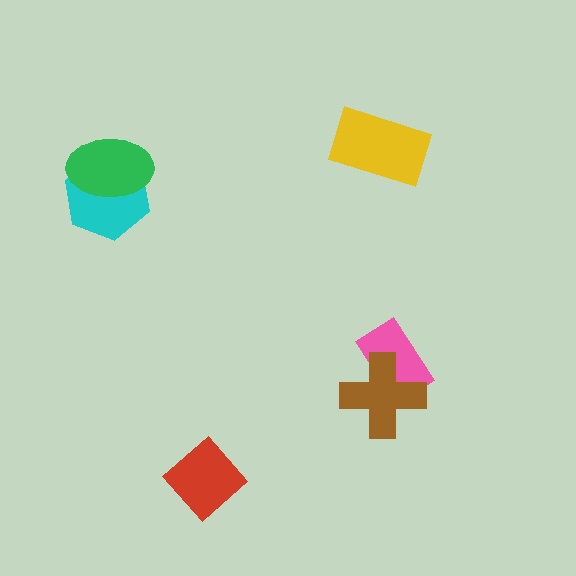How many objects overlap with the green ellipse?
1 object overlaps with the green ellipse.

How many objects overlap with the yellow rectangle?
0 objects overlap with the yellow rectangle.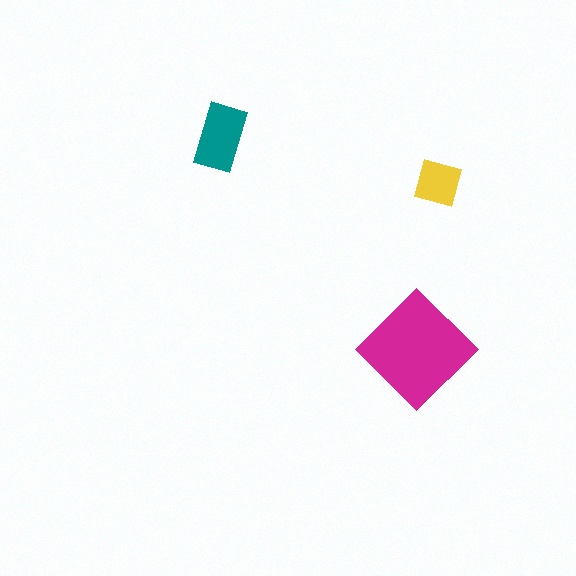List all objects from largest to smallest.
The magenta diamond, the teal rectangle, the yellow square.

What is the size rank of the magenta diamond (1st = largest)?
1st.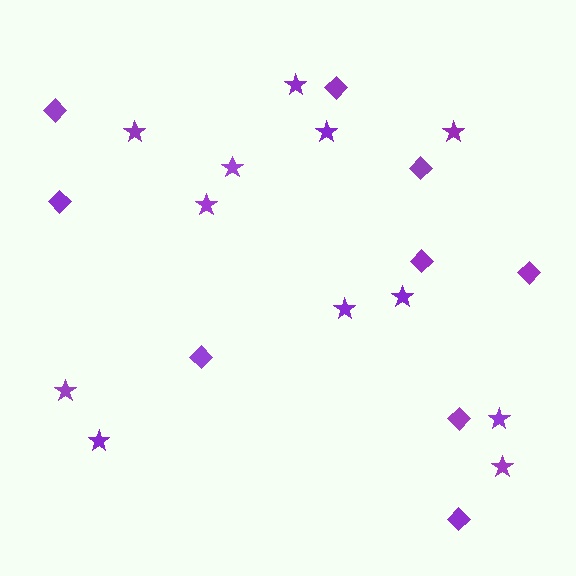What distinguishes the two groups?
There are 2 groups: one group of diamonds (9) and one group of stars (12).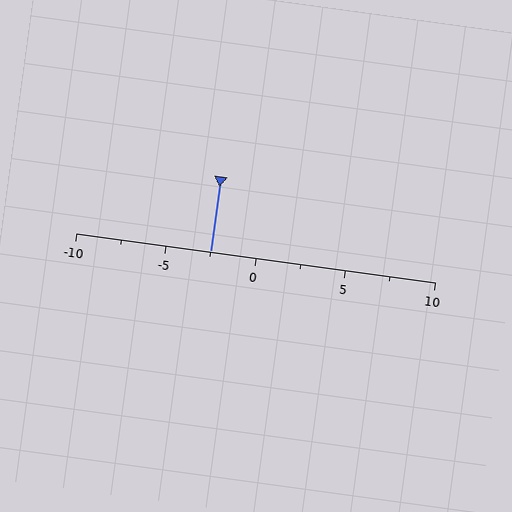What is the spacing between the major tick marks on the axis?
The major ticks are spaced 5 apart.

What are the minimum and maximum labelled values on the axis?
The axis runs from -10 to 10.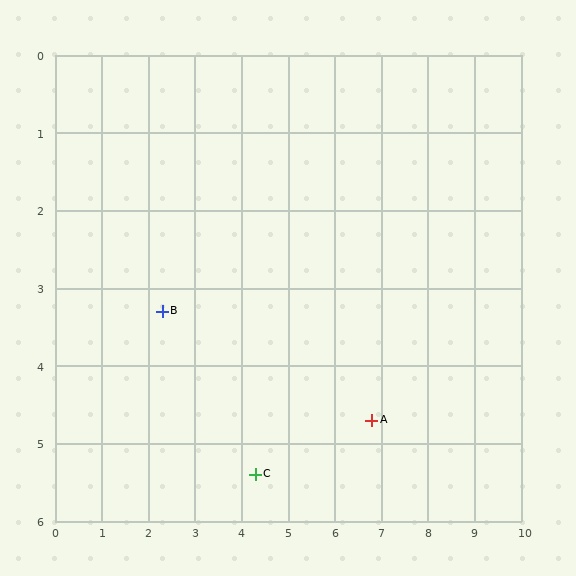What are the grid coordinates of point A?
Point A is at approximately (6.8, 4.7).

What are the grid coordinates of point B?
Point B is at approximately (2.3, 3.3).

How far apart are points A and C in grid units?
Points A and C are about 2.6 grid units apart.